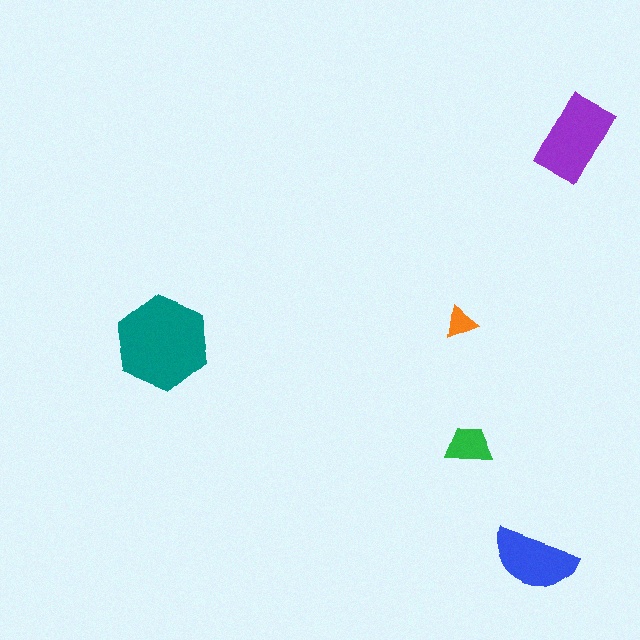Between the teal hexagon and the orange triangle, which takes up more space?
The teal hexagon.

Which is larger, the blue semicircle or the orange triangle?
The blue semicircle.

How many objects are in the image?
There are 5 objects in the image.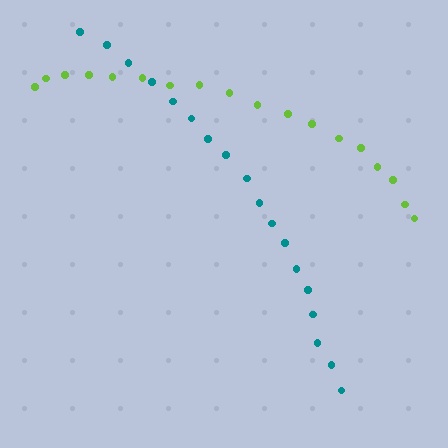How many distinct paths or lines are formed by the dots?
There are 2 distinct paths.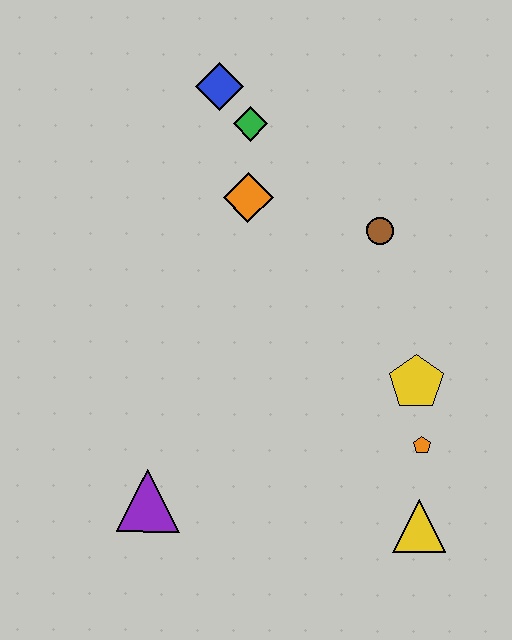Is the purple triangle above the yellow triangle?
Yes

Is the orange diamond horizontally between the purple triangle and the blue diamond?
No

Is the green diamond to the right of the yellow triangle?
No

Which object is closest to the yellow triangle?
The orange pentagon is closest to the yellow triangle.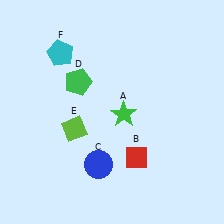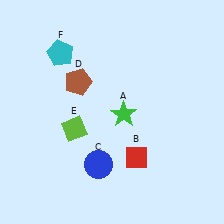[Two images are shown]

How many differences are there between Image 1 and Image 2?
There is 1 difference between the two images.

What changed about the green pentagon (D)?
In Image 1, D is green. In Image 2, it changed to brown.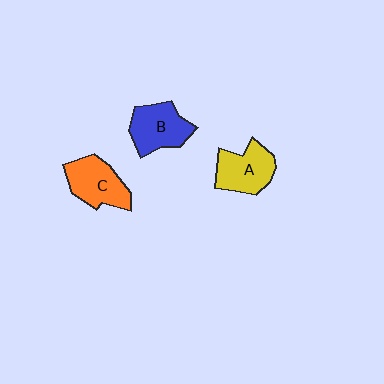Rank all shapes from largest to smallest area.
From largest to smallest: C (orange), B (blue), A (yellow).